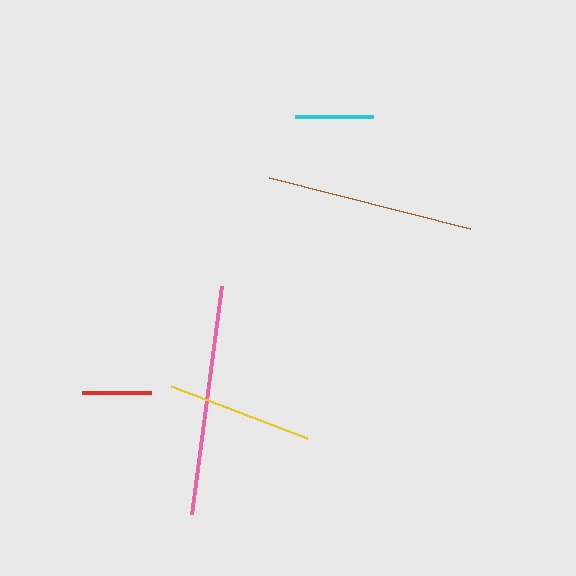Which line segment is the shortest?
The red line is the shortest at approximately 70 pixels.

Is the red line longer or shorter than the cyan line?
The cyan line is longer than the red line.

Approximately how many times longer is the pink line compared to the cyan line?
The pink line is approximately 2.9 times the length of the cyan line.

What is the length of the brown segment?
The brown segment is approximately 208 pixels long.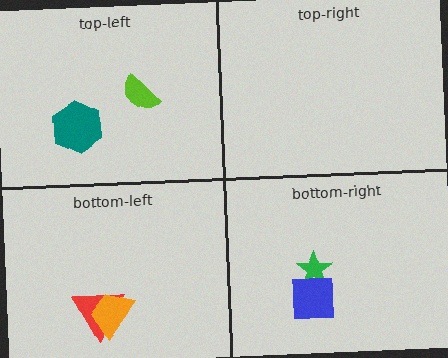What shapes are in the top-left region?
The lime semicircle, the teal hexagon.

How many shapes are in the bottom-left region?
2.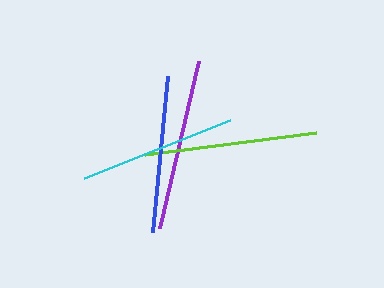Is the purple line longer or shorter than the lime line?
The lime line is longer than the purple line.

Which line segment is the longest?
The lime line is the longest at approximately 172 pixels.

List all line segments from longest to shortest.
From longest to shortest: lime, purple, blue, cyan.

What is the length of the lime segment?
The lime segment is approximately 172 pixels long.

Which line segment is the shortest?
The cyan line is the shortest at approximately 157 pixels.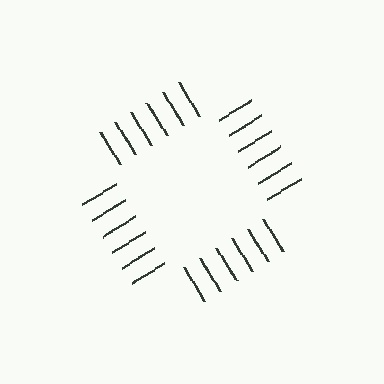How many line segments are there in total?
24 — 6 along each of the 4 edges.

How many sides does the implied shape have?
4 sides — the line-ends trace a square.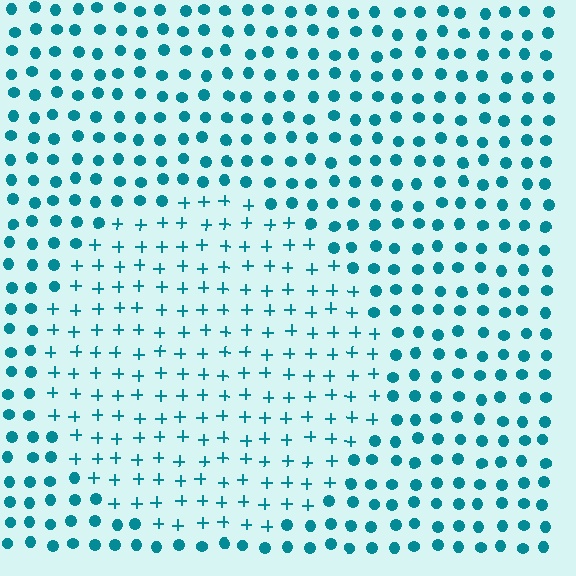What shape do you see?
I see a circle.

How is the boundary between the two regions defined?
The boundary is defined by a change in element shape: plus signs inside vs. circles outside. All elements share the same color and spacing.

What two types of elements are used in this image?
The image uses plus signs inside the circle region and circles outside it.